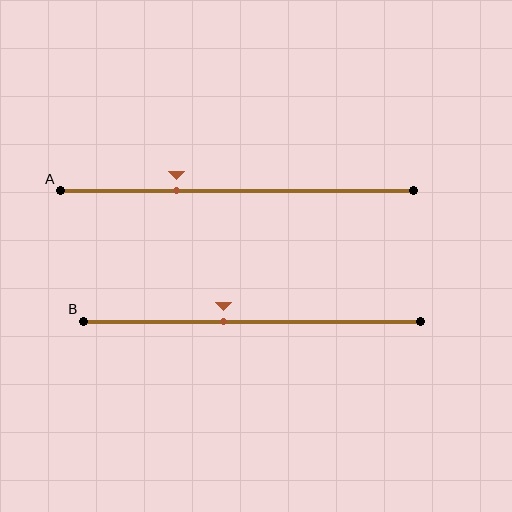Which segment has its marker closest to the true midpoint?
Segment B has its marker closest to the true midpoint.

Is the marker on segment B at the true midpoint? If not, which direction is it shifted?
No, the marker on segment B is shifted to the left by about 8% of the segment length.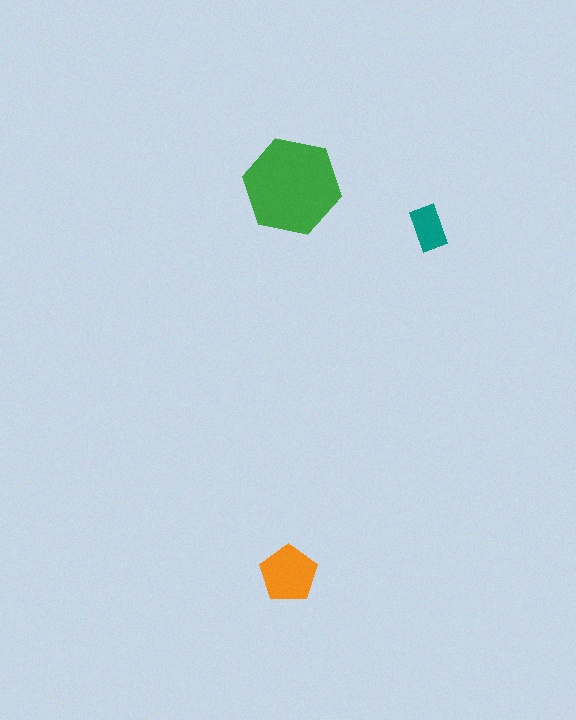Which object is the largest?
The green hexagon.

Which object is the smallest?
The teal rectangle.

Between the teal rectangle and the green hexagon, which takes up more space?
The green hexagon.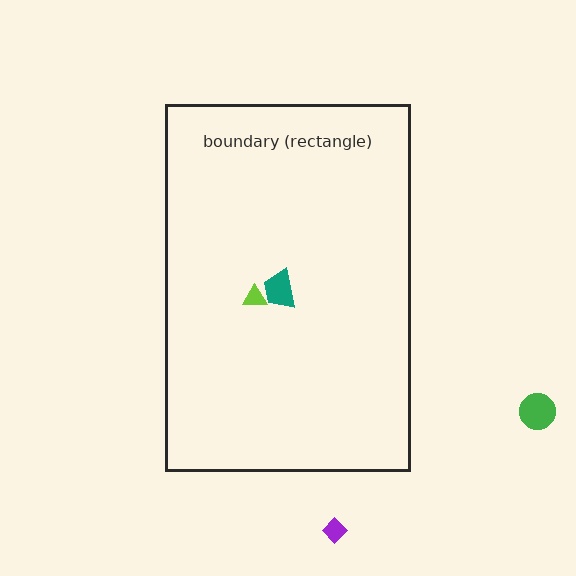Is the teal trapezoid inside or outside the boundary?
Inside.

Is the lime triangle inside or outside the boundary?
Inside.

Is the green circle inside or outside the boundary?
Outside.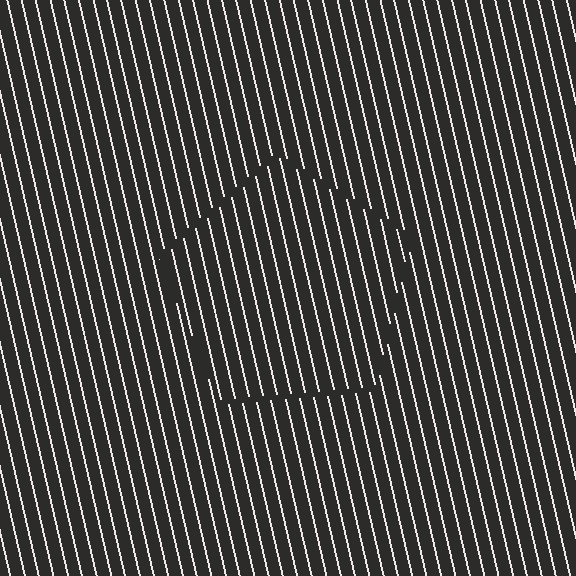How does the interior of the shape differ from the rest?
The interior of the shape contains the same grating, shifted by half a period — the contour is defined by the phase discontinuity where line-ends from the inner and outer gratings abut.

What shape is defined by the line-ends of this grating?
An illusory pentagon. The interior of the shape contains the same grating, shifted by half a period — the contour is defined by the phase discontinuity where line-ends from the inner and outer gratings abut.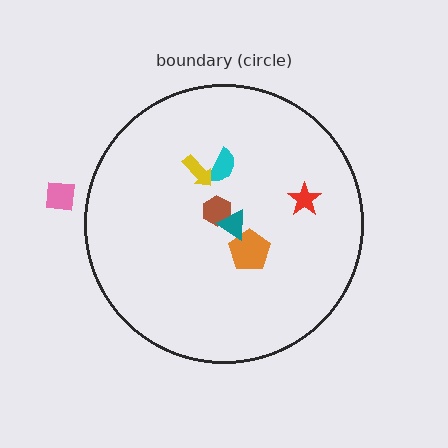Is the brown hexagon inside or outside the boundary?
Inside.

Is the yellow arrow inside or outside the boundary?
Inside.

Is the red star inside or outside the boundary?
Inside.